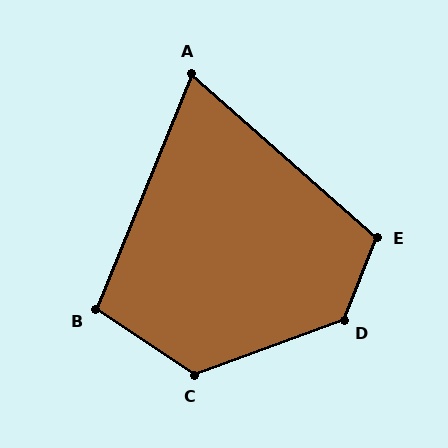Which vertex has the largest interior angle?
D, at approximately 132 degrees.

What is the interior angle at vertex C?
Approximately 126 degrees (obtuse).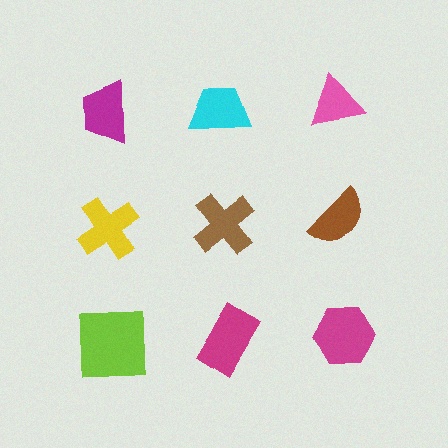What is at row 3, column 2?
A magenta rectangle.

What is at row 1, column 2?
A cyan trapezoid.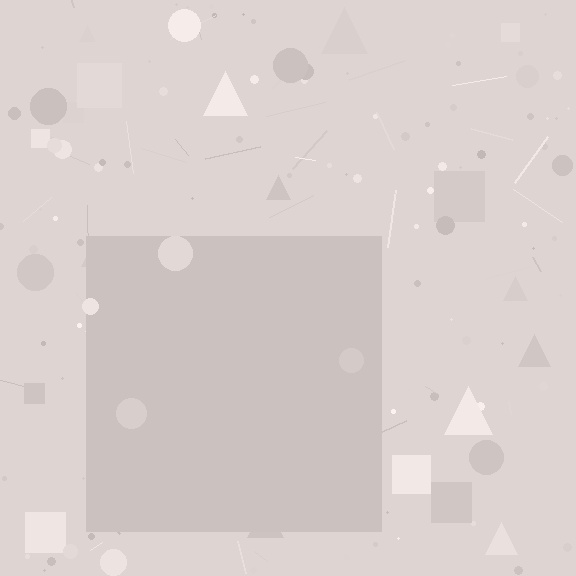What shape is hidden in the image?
A square is hidden in the image.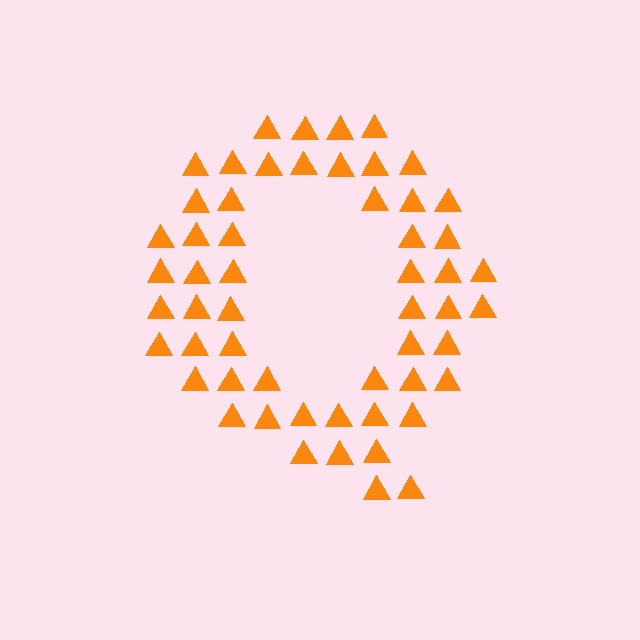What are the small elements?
The small elements are triangles.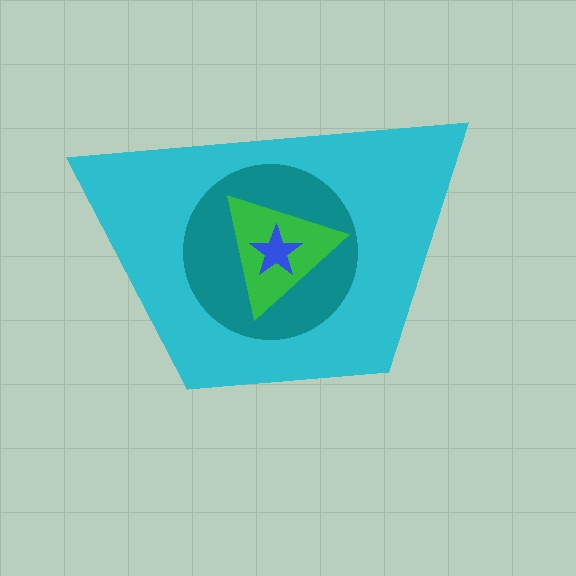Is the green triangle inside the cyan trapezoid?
Yes.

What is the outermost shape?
The cyan trapezoid.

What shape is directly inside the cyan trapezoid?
The teal circle.